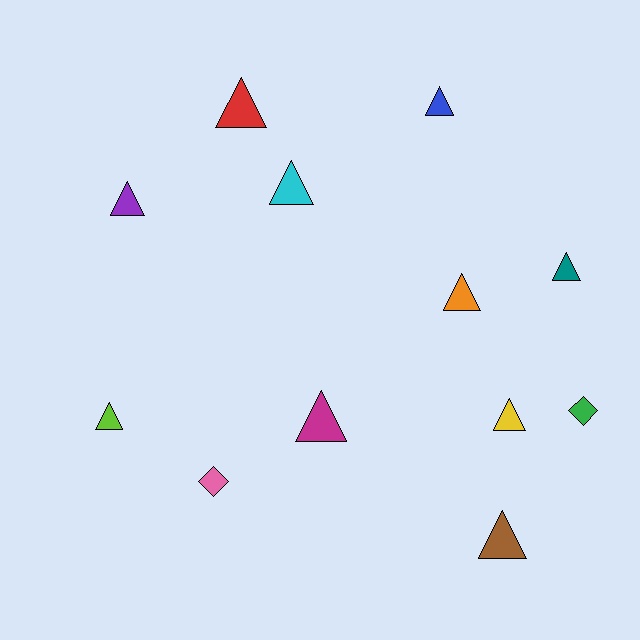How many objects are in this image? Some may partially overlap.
There are 12 objects.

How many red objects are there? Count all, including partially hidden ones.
There is 1 red object.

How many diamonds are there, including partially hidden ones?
There are 2 diamonds.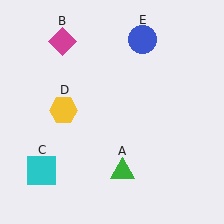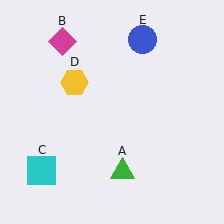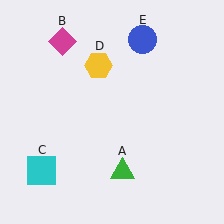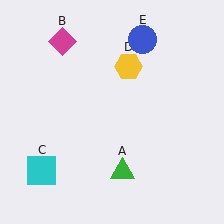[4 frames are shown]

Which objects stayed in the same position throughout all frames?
Green triangle (object A) and magenta diamond (object B) and cyan square (object C) and blue circle (object E) remained stationary.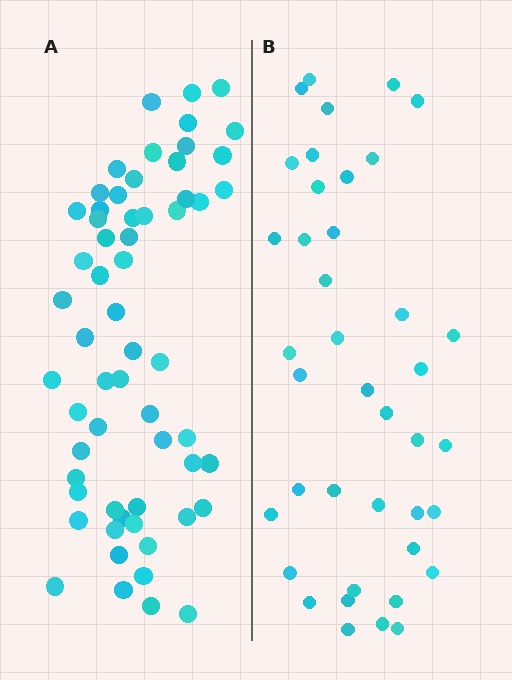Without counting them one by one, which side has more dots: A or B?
Region A (the left region) has more dots.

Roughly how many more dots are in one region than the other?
Region A has approximately 20 more dots than region B.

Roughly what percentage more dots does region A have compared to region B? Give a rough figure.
About 50% more.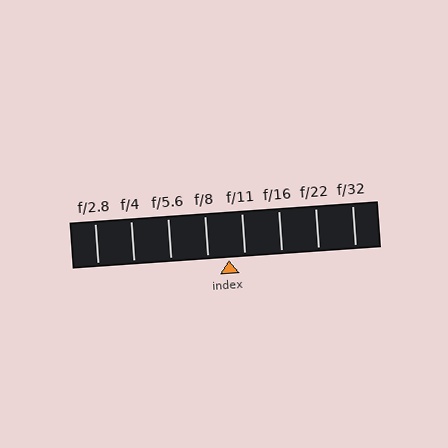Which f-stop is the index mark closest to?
The index mark is closest to f/11.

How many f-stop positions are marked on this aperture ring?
There are 8 f-stop positions marked.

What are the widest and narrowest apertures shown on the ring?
The widest aperture shown is f/2.8 and the narrowest is f/32.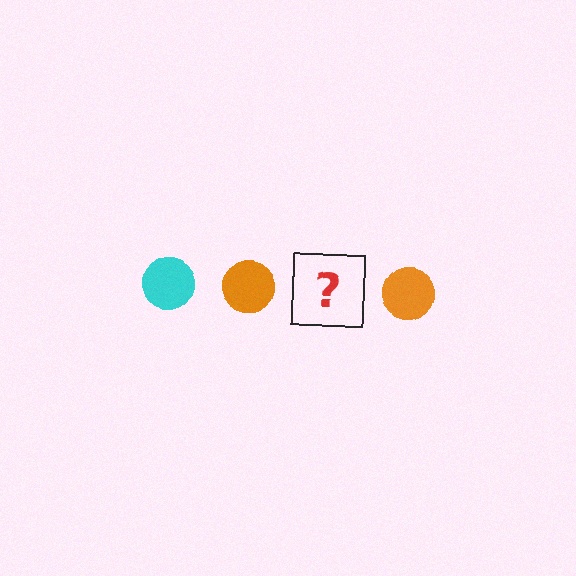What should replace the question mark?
The question mark should be replaced with a cyan circle.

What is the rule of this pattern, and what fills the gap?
The rule is that the pattern cycles through cyan, orange circles. The gap should be filled with a cyan circle.